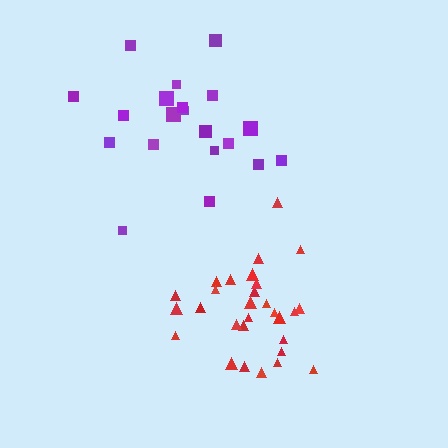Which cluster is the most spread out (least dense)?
Purple.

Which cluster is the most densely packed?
Red.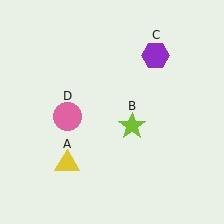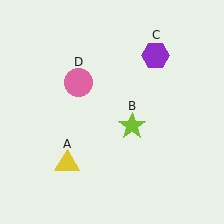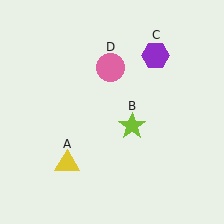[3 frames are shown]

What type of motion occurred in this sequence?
The pink circle (object D) rotated clockwise around the center of the scene.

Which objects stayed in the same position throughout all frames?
Yellow triangle (object A) and lime star (object B) and purple hexagon (object C) remained stationary.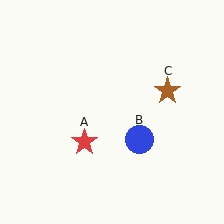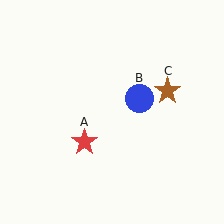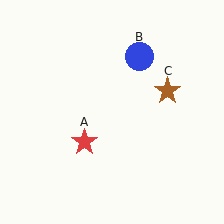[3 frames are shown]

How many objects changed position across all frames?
1 object changed position: blue circle (object B).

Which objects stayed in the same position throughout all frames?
Red star (object A) and brown star (object C) remained stationary.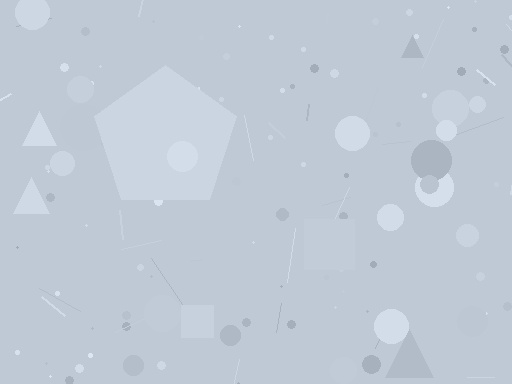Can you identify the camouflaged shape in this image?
The camouflaged shape is a pentagon.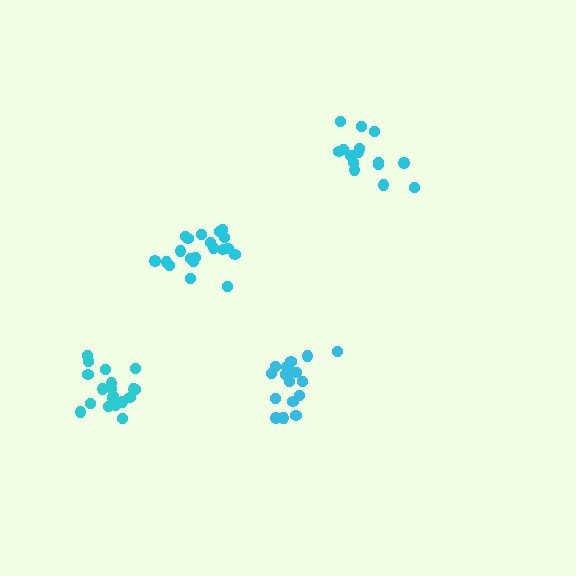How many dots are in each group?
Group 1: 20 dots, Group 2: 21 dots, Group 3: 15 dots, Group 4: 17 dots (73 total).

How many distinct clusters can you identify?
There are 4 distinct clusters.